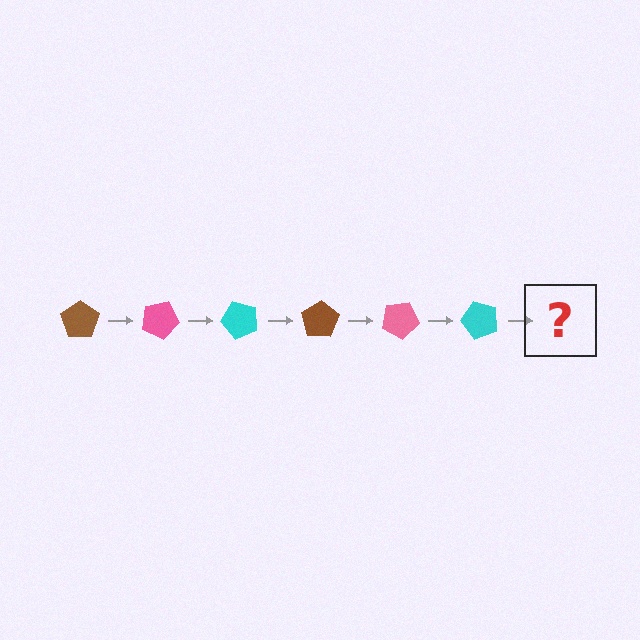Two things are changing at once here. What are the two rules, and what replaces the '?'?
The two rules are that it rotates 25 degrees each step and the color cycles through brown, pink, and cyan. The '?' should be a brown pentagon, rotated 150 degrees from the start.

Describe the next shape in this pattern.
It should be a brown pentagon, rotated 150 degrees from the start.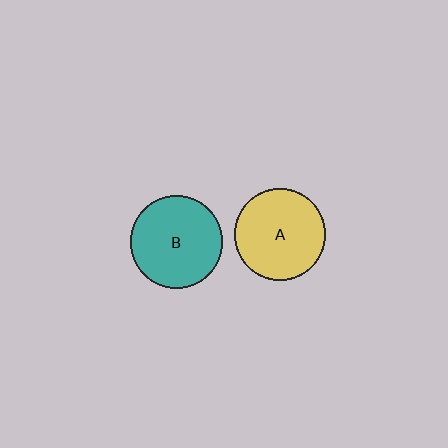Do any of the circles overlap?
No, none of the circles overlap.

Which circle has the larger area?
Circle B (teal).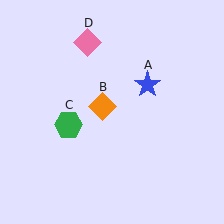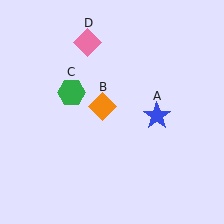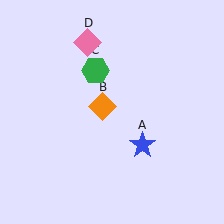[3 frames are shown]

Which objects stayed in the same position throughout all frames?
Orange diamond (object B) and pink diamond (object D) remained stationary.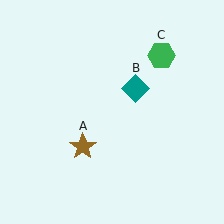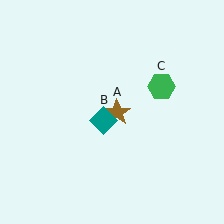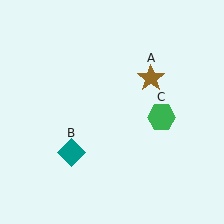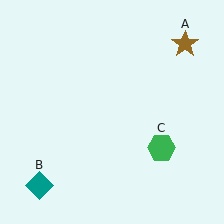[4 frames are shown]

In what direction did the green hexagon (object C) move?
The green hexagon (object C) moved down.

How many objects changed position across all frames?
3 objects changed position: brown star (object A), teal diamond (object B), green hexagon (object C).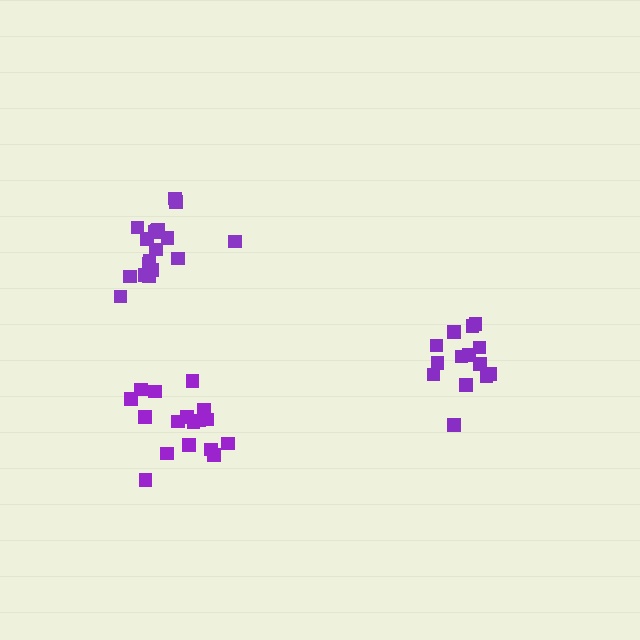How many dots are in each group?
Group 1: 18 dots, Group 2: 14 dots, Group 3: 17 dots (49 total).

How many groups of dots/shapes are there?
There are 3 groups.